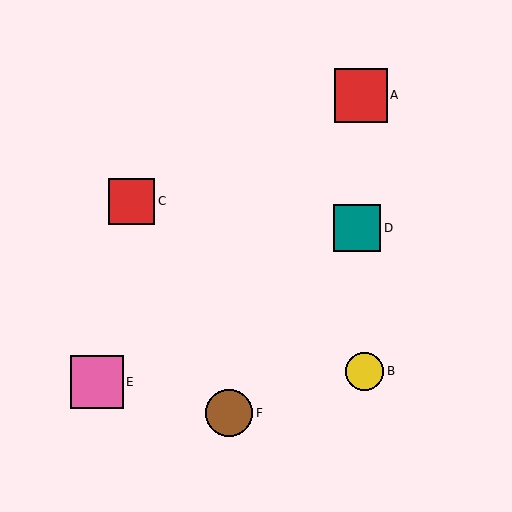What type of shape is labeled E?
Shape E is a pink square.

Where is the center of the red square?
The center of the red square is at (131, 201).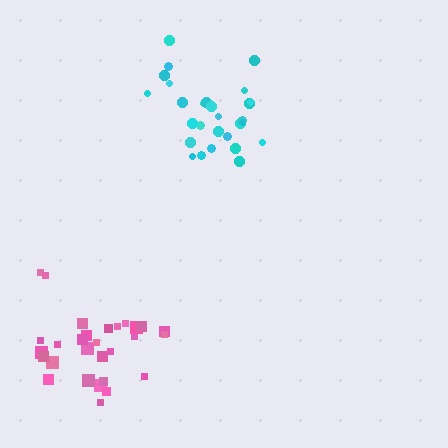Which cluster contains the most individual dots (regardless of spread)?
Cyan (29).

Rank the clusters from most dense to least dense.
pink, cyan.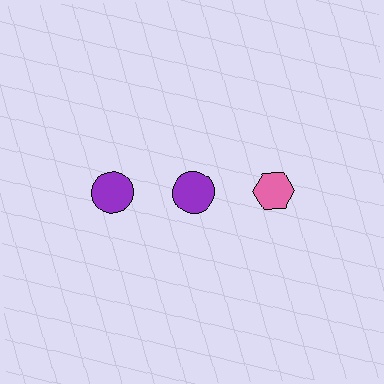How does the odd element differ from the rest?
It differs in both color (pink instead of purple) and shape (hexagon instead of circle).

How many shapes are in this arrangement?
There are 3 shapes arranged in a grid pattern.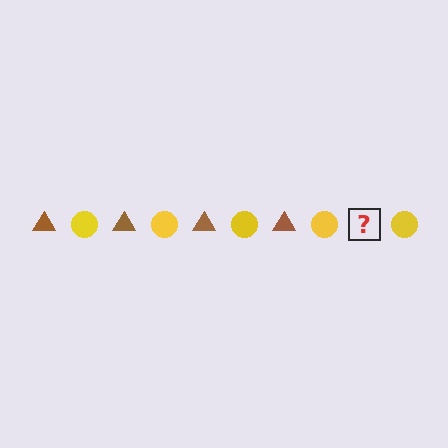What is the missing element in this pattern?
The missing element is a brown triangle.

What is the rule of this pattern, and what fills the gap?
The rule is that the pattern alternates between brown triangle and yellow circle. The gap should be filled with a brown triangle.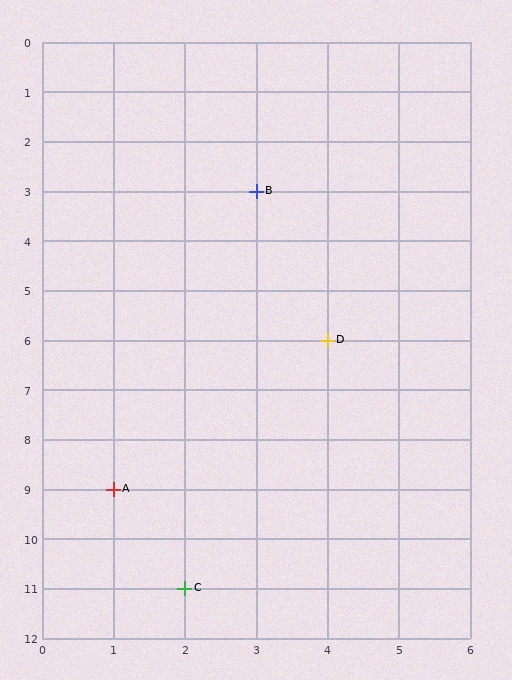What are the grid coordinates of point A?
Point A is at grid coordinates (1, 9).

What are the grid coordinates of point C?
Point C is at grid coordinates (2, 11).